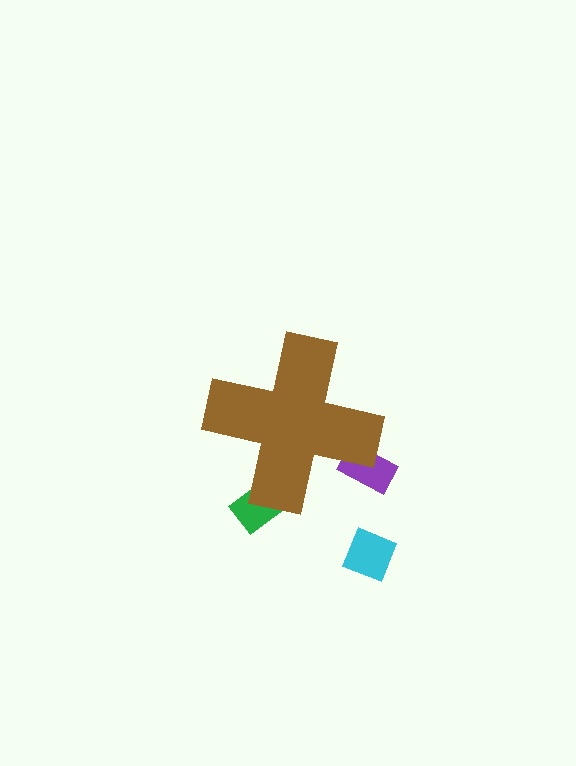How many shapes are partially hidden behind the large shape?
2 shapes are partially hidden.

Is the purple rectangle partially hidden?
Yes, the purple rectangle is partially hidden behind the brown cross.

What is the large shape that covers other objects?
A brown cross.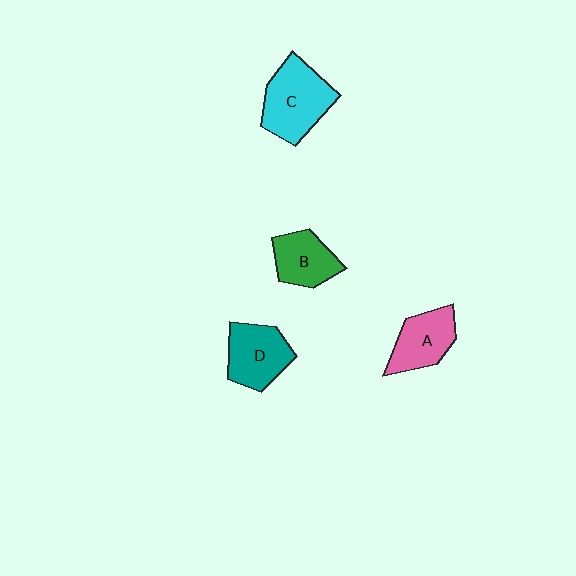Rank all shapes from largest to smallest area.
From largest to smallest: C (cyan), D (teal), A (pink), B (green).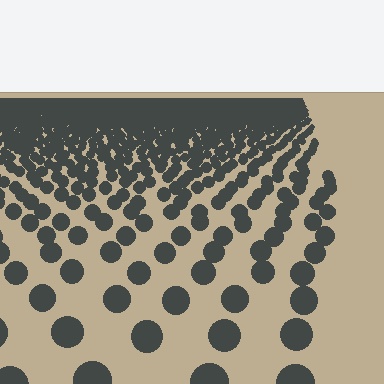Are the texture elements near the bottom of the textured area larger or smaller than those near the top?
Larger. Near the bottom, elements are closer to the viewer and appear at a bigger on-screen size.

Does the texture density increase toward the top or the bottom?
Density increases toward the top.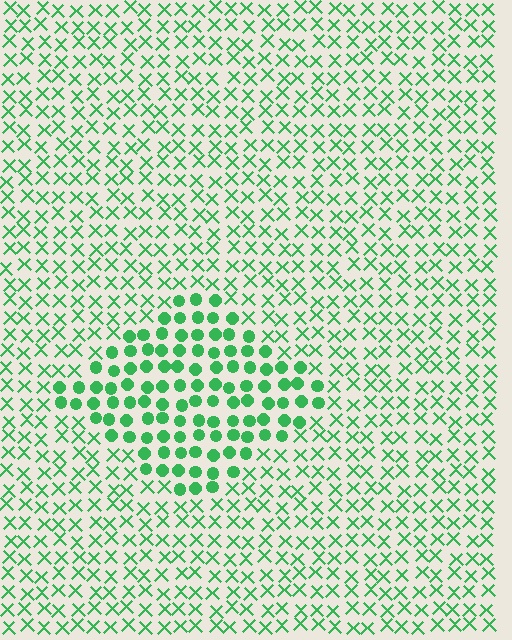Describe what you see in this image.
The image is filled with small green elements arranged in a uniform grid. A diamond-shaped region contains circles, while the surrounding area contains X marks. The boundary is defined purely by the change in element shape.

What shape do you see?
I see a diamond.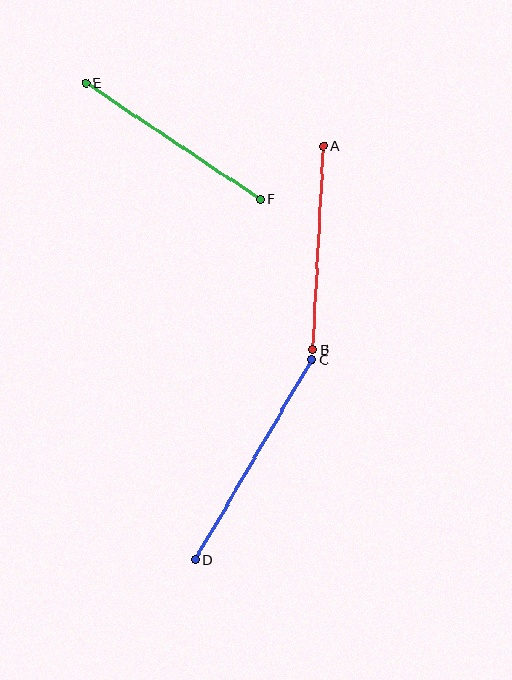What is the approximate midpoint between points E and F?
The midpoint is at approximately (173, 141) pixels.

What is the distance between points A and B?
The distance is approximately 204 pixels.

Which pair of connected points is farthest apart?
Points C and D are farthest apart.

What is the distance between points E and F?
The distance is approximately 209 pixels.